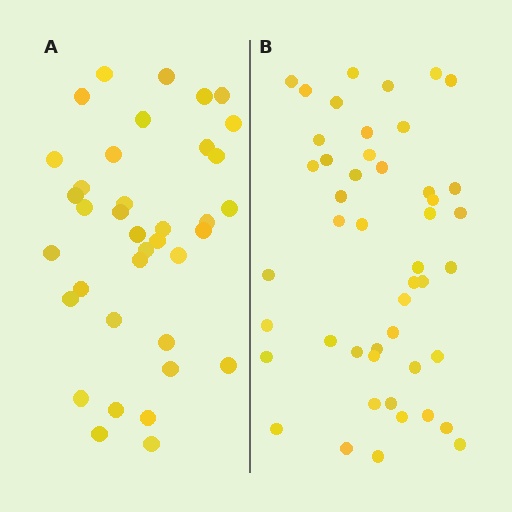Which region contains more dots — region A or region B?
Region B (the right region) has more dots.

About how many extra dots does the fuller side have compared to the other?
Region B has roughly 10 or so more dots than region A.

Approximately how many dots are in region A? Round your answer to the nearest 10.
About 40 dots. (The exact count is 37, which rounds to 40.)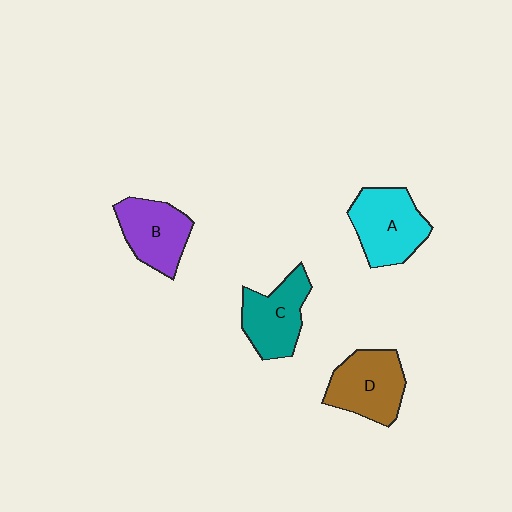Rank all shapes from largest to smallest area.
From largest to smallest: A (cyan), D (brown), C (teal), B (purple).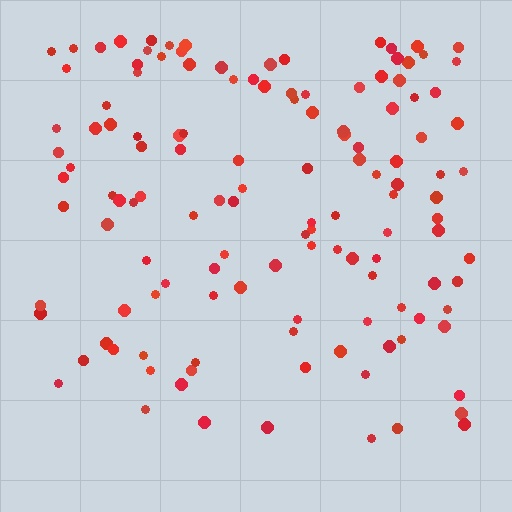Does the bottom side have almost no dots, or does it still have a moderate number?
Still a moderate number, just noticeably fewer than the top.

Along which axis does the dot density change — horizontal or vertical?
Vertical.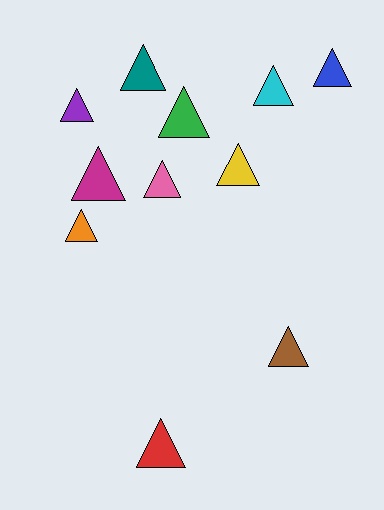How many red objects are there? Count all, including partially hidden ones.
There is 1 red object.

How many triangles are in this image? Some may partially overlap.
There are 11 triangles.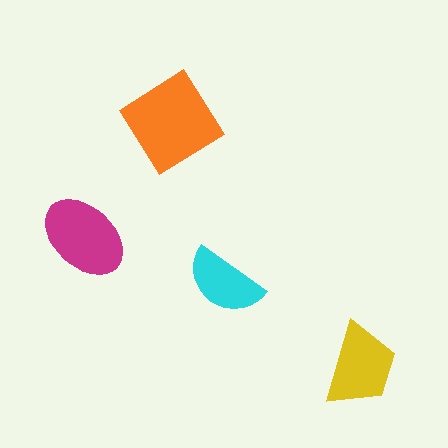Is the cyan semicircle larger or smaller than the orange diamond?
Smaller.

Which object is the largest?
The orange diamond.